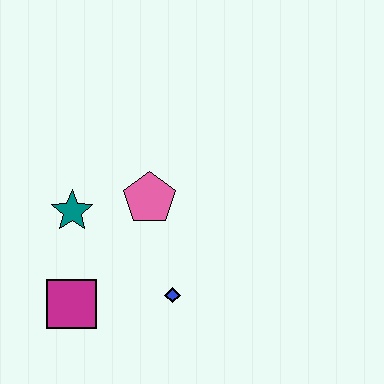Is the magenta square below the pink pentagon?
Yes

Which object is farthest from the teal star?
The blue diamond is farthest from the teal star.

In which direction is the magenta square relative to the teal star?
The magenta square is below the teal star.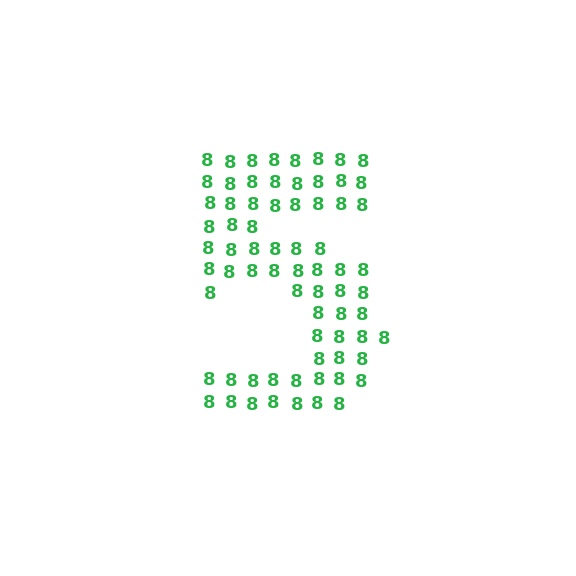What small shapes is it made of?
It is made of small digit 8's.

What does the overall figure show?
The overall figure shows the digit 5.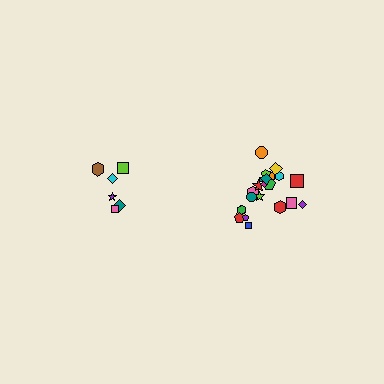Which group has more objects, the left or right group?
The right group.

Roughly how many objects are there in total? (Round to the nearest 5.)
Roughly 30 objects in total.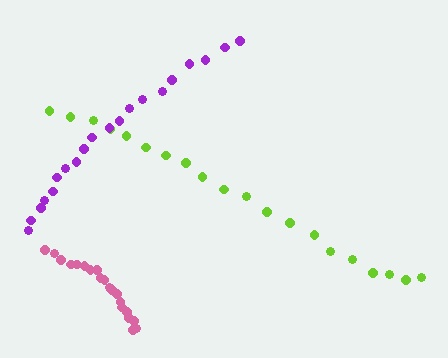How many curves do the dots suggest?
There are 3 distinct paths.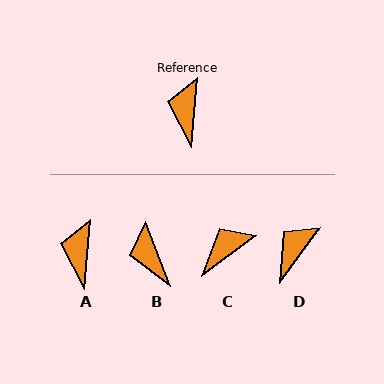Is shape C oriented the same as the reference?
No, it is off by about 48 degrees.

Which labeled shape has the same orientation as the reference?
A.